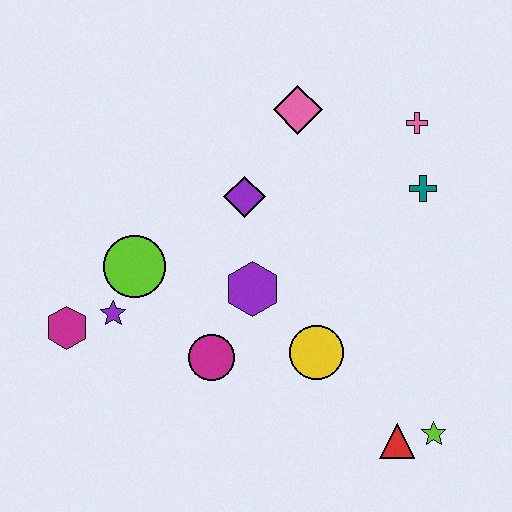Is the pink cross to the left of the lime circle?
No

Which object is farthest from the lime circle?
The lime star is farthest from the lime circle.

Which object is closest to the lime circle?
The purple star is closest to the lime circle.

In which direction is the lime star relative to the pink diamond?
The lime star is below the pink diamond.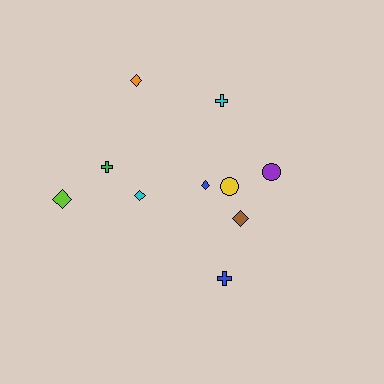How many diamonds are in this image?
There are 5 diamonds.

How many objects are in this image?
There are 10 objects.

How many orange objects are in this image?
There is 1 orange object.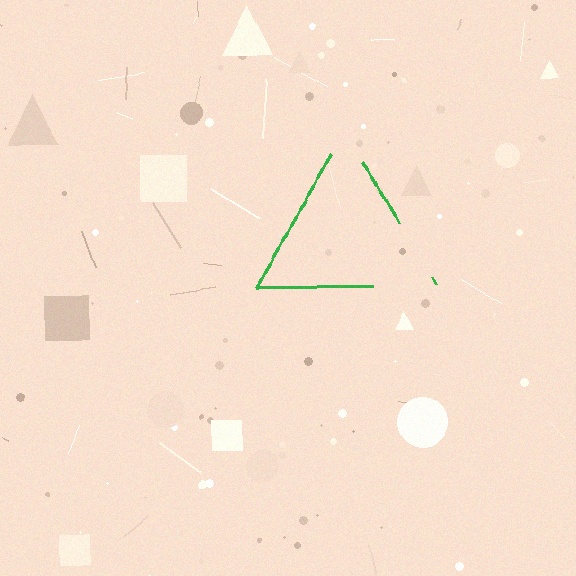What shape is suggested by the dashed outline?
The dashed outline suggests a triangle.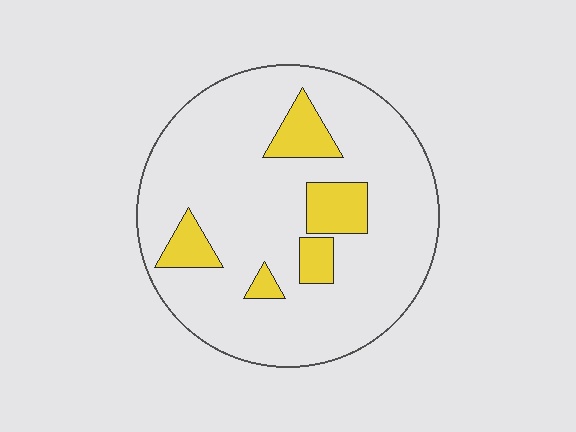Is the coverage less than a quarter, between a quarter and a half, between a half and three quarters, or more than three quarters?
Less than a quarter.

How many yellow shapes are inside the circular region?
5.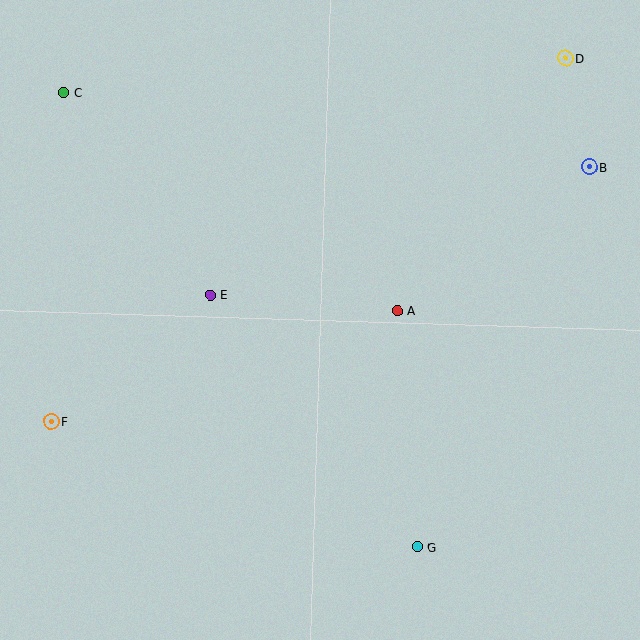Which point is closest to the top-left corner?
Point C is closest to the top-left corner.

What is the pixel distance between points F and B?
The distance between F and B is 595 pixels.